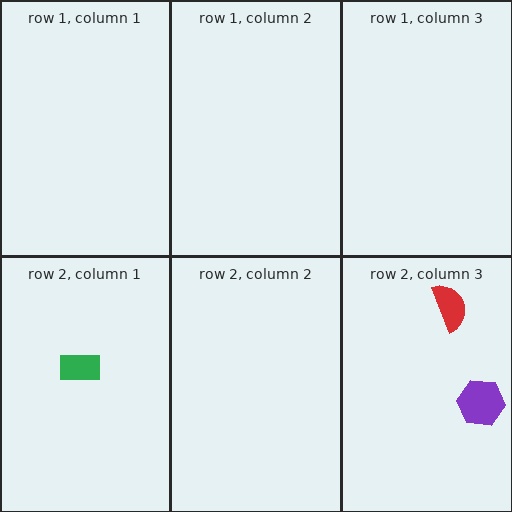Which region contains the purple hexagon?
The row 2, column 3 region.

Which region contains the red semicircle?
The row 2, column 3 region.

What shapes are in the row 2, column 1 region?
The green rectangle.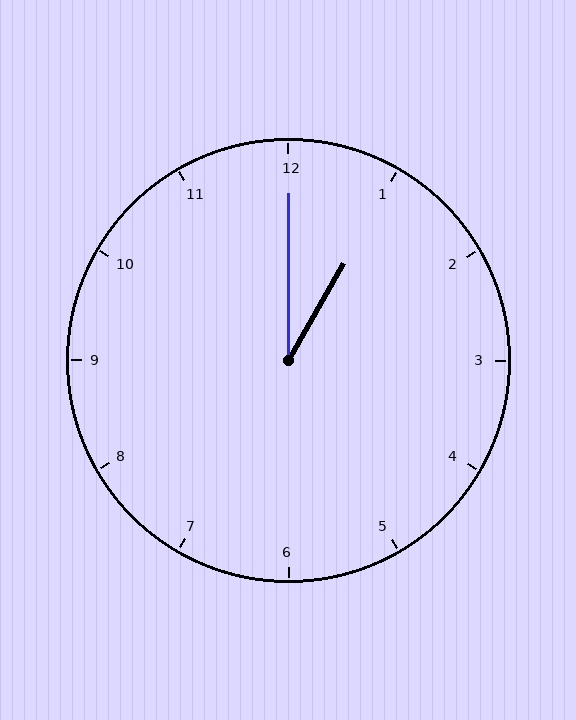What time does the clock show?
1:00.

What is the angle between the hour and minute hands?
Approximately 30 degrees.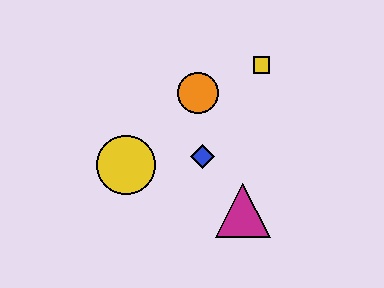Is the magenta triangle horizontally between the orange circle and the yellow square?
Yes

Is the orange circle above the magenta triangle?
Yes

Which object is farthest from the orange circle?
The magenta triangle is farthest from the orange circle.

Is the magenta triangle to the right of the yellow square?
No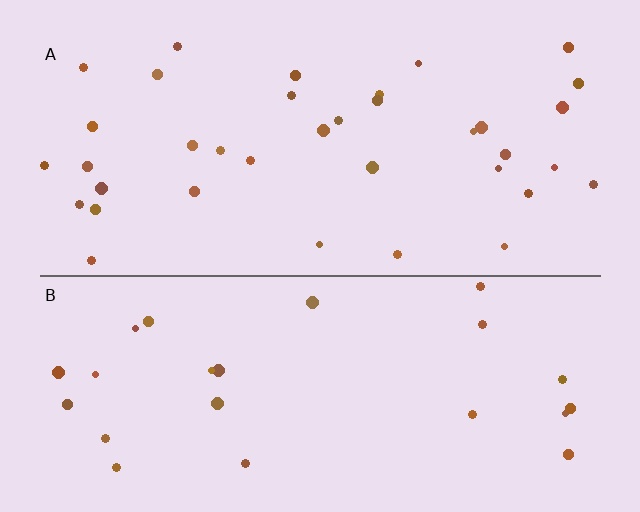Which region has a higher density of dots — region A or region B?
A (the top).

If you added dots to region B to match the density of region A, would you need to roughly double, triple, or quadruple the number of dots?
Approximately double.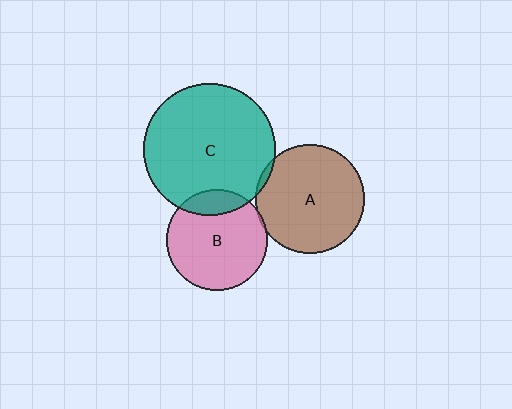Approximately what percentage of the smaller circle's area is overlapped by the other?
Approximately 5%.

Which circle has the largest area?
Circle C (teal).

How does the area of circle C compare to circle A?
Approximately 1.5 times.